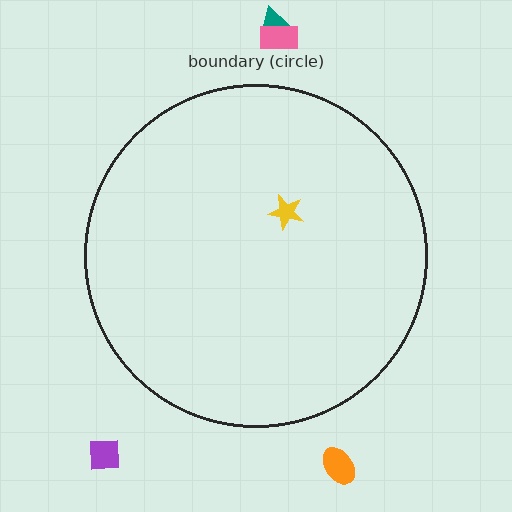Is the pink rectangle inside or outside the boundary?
Outside.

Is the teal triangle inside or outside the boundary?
Outside.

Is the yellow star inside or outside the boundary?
Inside.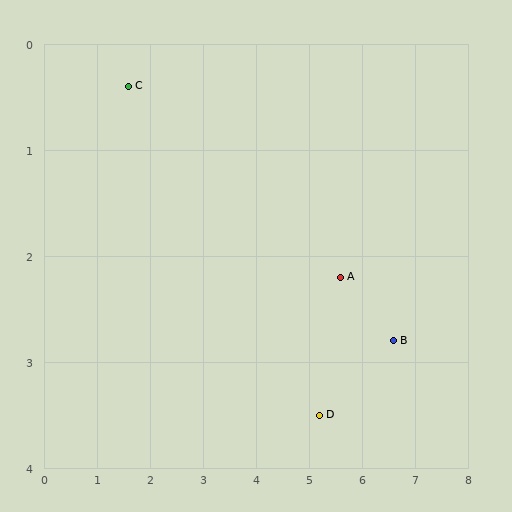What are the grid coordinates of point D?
Point D is at approximately (5.2, 3.5).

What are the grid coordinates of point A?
Point A is at approximately (5.6, 2.2).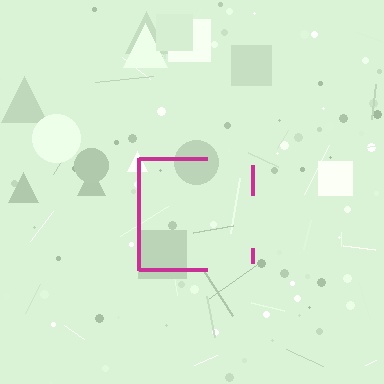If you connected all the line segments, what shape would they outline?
They would outline a square.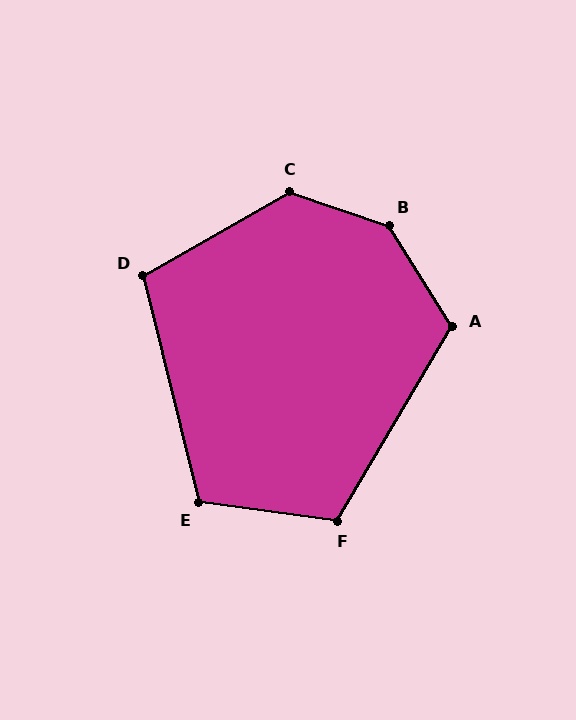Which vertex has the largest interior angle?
B, at approximately 141 degrees.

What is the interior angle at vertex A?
Approximately 117 degrees (obtuse).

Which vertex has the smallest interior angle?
D, at approximately 106 degrees.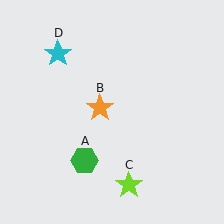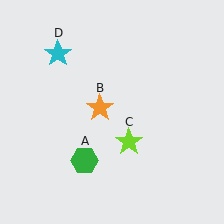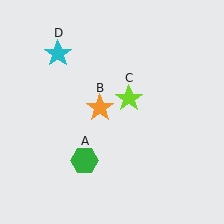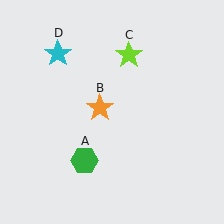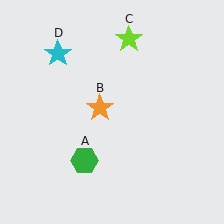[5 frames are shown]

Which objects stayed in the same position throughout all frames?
Green hexagon (object A) and orange star (object B) and cyan star (object D) remained stationary.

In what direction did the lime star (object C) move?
The lime star (object C) moved up.